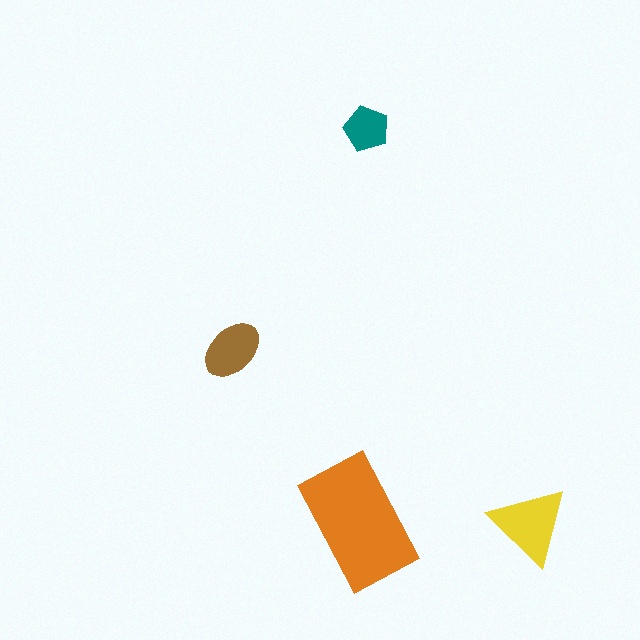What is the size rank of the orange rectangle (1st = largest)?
1st.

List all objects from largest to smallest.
The orange rectangle, the yellow triangle, the brown ellipse, the teal pentagon.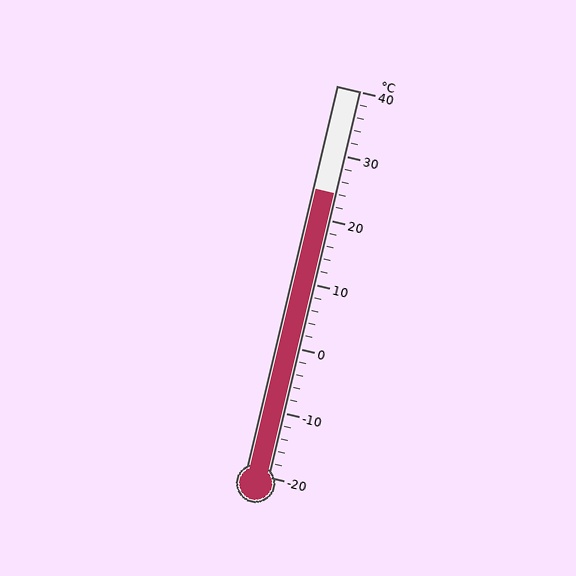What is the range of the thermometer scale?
The thermometer scale ranges from -20°C to 40°C.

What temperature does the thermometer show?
The thermometer shows approximately 24°C.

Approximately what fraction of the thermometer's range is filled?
The thermometer is filled to approximately 75% of its range.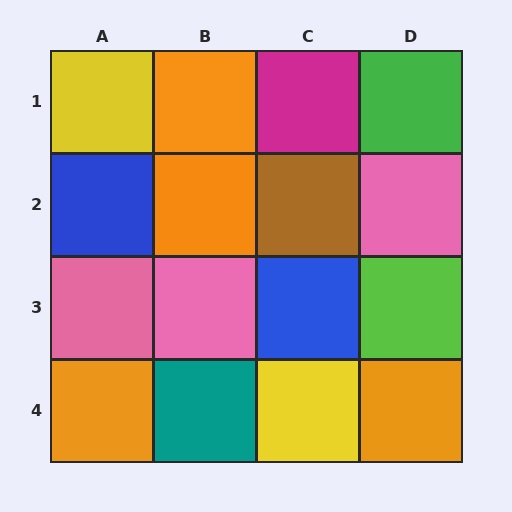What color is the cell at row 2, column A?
Blue.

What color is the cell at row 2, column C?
Brown.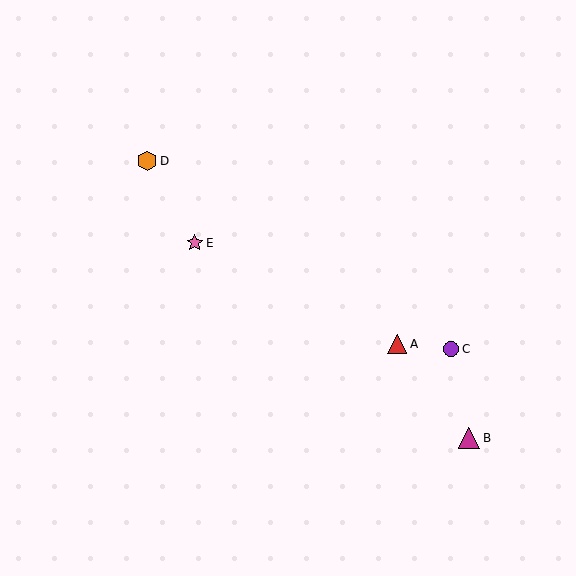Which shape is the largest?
The magenta triangle (labeled B) is the largest.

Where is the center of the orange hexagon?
The center of the orange hexagon is at (147, 161).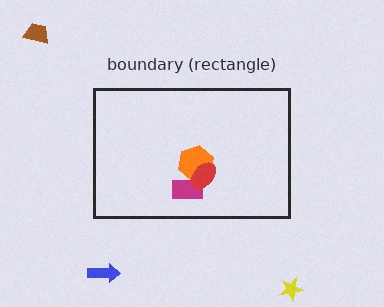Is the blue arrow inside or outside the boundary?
Outside.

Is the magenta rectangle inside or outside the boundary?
Inside.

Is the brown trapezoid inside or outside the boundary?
Outside.